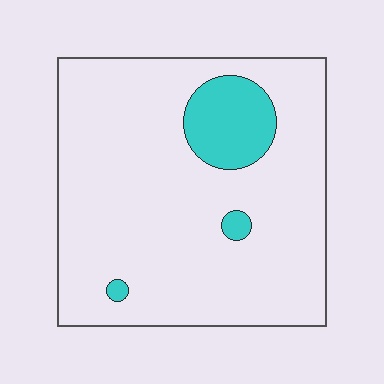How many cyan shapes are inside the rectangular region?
3.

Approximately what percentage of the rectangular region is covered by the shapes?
Approximately 10%.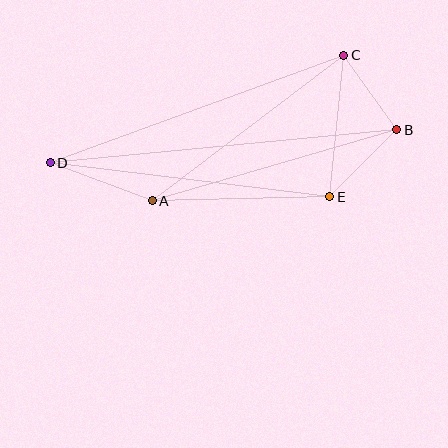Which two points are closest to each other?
Points B and C are closest to each other.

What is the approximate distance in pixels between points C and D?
The distance between C and D is approximately 313 pixels.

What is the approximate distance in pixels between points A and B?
The distance between A and B is approximately 255 pixels.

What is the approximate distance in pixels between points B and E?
The distance between B and E is approximately 95 pixels.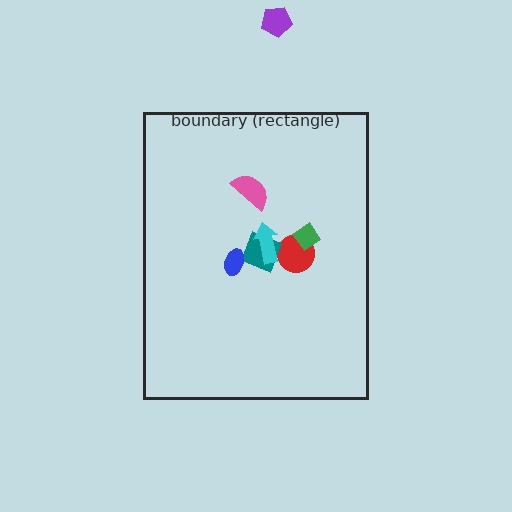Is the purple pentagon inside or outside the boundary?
Outside.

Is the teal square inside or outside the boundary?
Inside.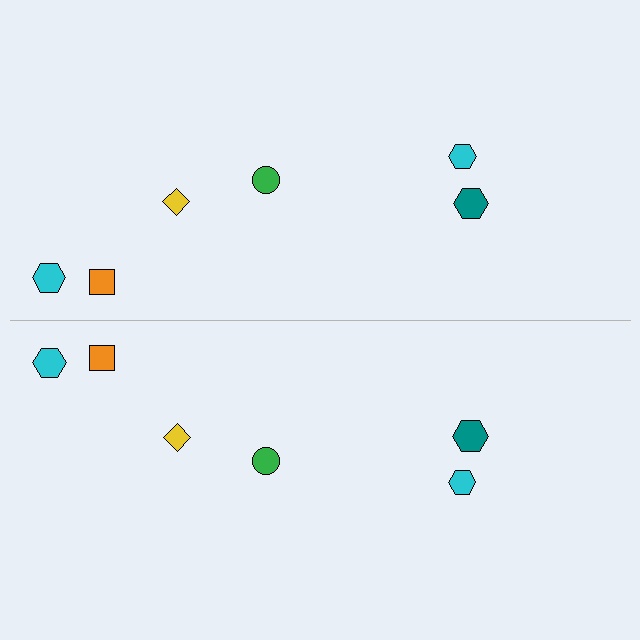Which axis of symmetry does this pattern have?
The pattern has a horizontal axis of symmetry running through the center of the image.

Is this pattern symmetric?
Yes, this pattern has bilateral (reflection) symmetry.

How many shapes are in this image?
There are 12 shapes in this image.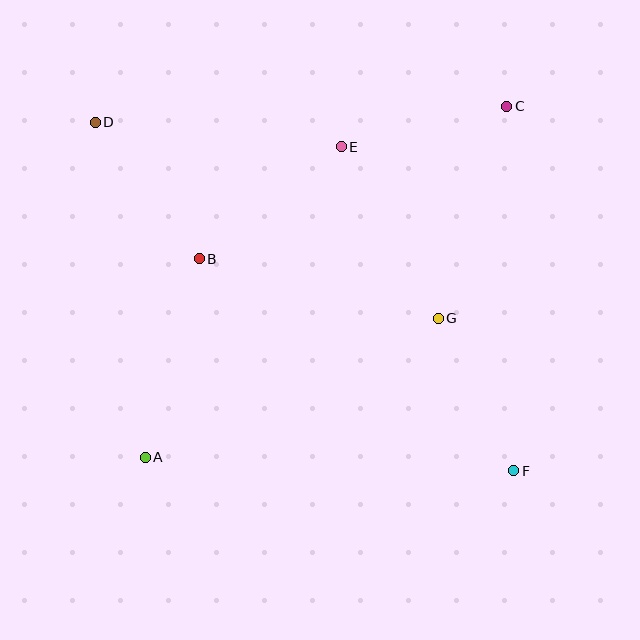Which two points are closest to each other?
Points F and G are closest to each other.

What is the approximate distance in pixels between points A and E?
The distance between A and E is approximately 367 pixels.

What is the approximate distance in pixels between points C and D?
The distance between C and D is approximately 412 pixels.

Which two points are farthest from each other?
Points D and F are farthest from each other.